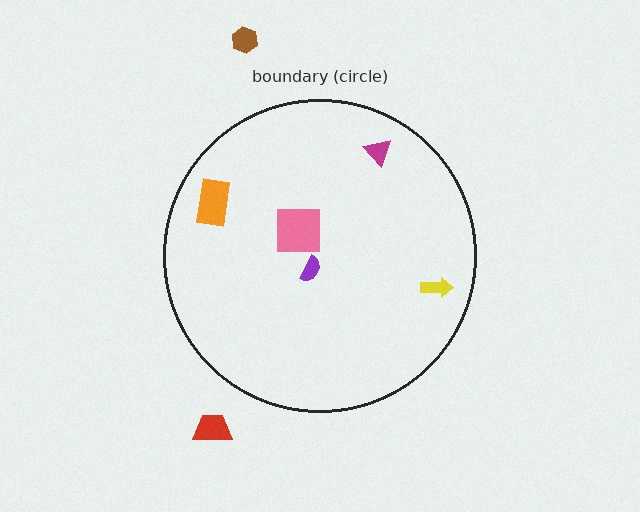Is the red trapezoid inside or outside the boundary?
Outside.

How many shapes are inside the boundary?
5 inside, 2 outside.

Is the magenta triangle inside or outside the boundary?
Inside.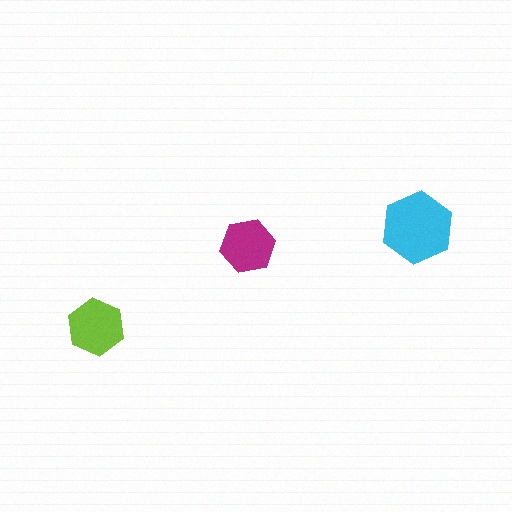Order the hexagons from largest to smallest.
the cyan one, the lime one, the magenta one.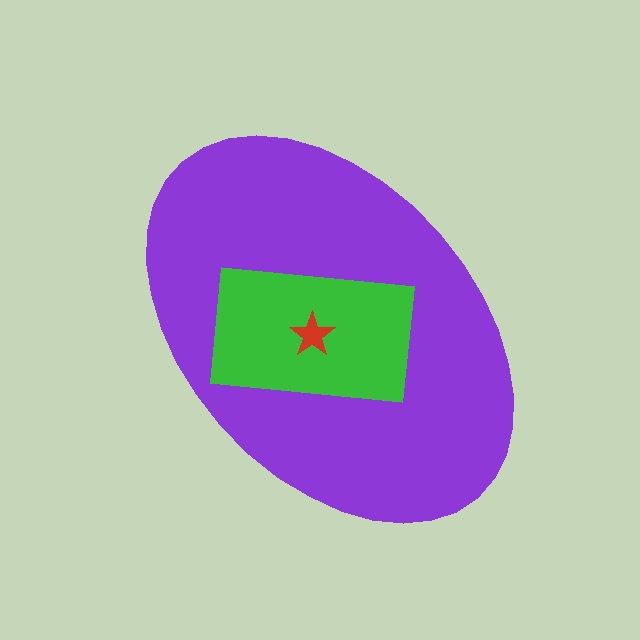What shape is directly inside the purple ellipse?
The green rectangle.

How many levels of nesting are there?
3.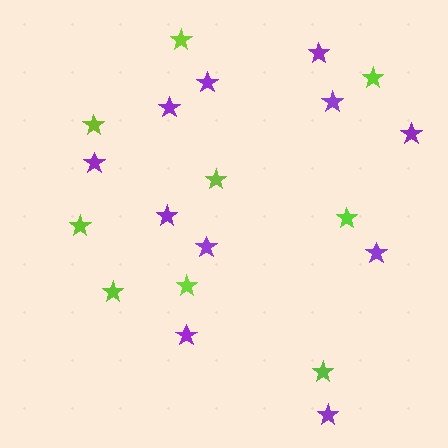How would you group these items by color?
There are 2 groups: one group of purple stars (11) and one group of lime stars (9).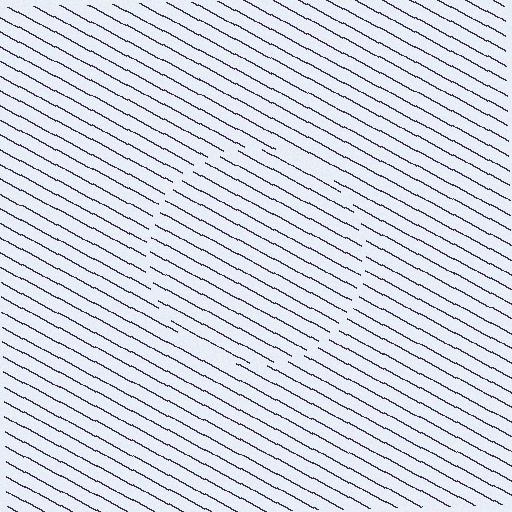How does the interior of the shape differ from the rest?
The interior of the shape contains the same grating, shifted by half a period — the contour is defined by the phase discontinuity where line-ends from the inner and outer gratings abut.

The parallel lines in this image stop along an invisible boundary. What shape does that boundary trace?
An illusory circle. The interior of the shape contains the same grating, shifted by half a period — the contour is defined by the phase discontinuity where line-ends from the inner and outer gratings abut.